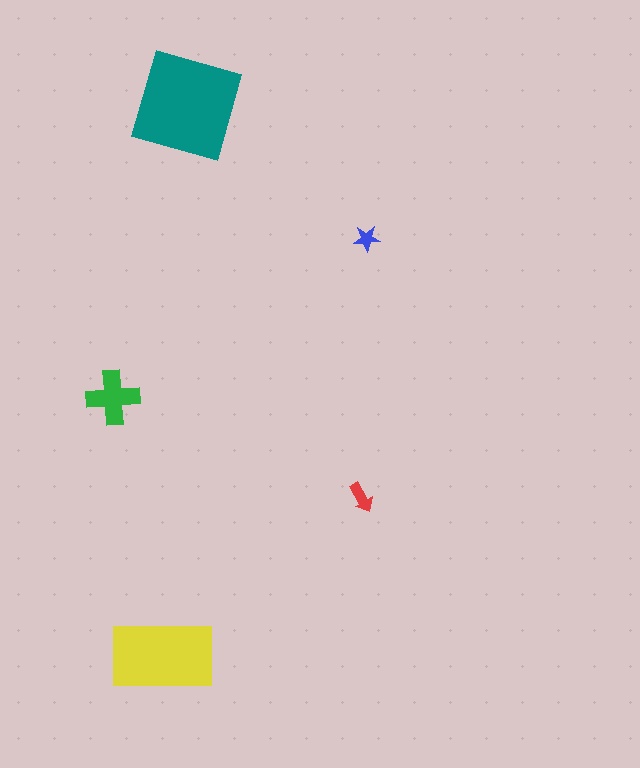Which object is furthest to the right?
The blue star is rightmost.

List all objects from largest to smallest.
The teal diamond, the yellow rectangle, the green cross, the red arrow, the blue star.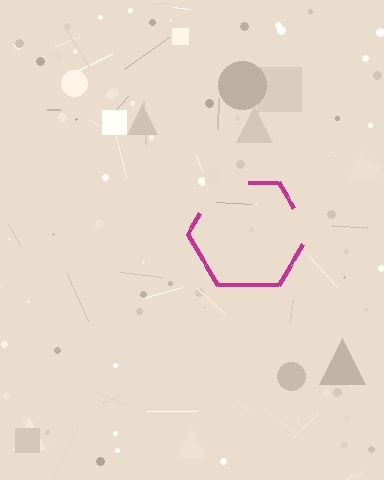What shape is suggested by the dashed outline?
The dashed outline suggests a hexagon.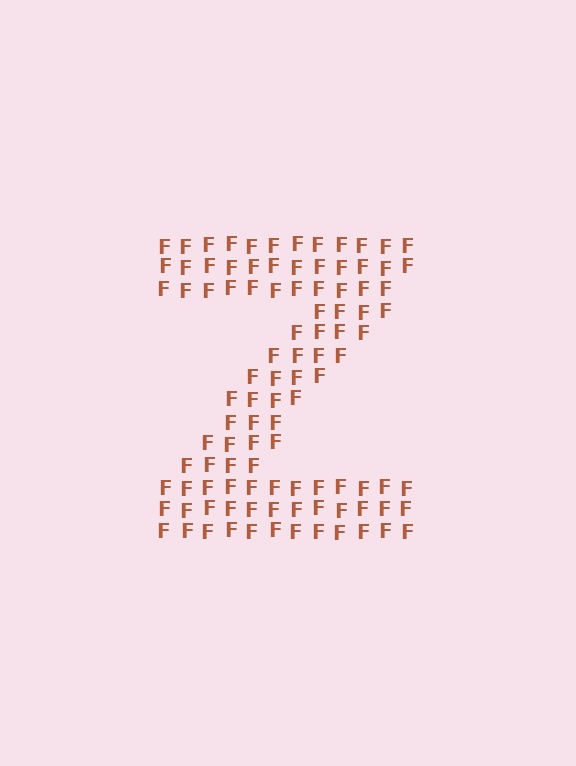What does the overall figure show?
The overall figure shows the letter Z.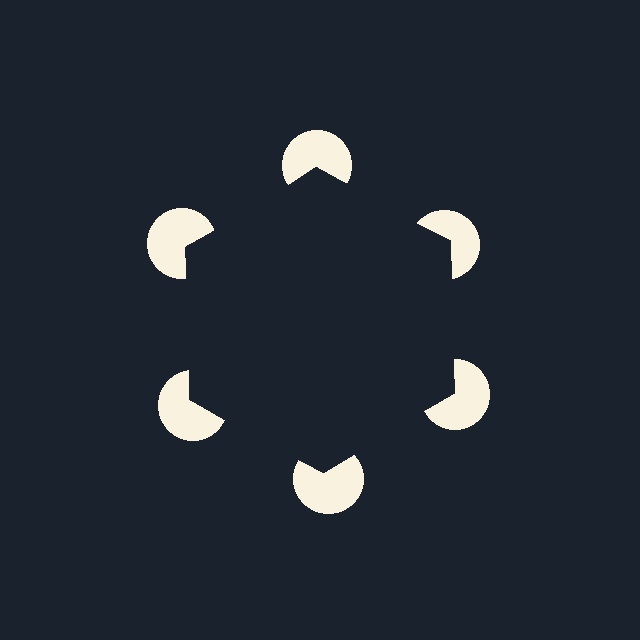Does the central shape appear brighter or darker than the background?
It typically appears slightly darker than the background, even though no actual brightness change is drawn.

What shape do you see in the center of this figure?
An illusory hexagon — its edges are inferred from the aligned wedge cuts in the pac-man discs, not physically drawn.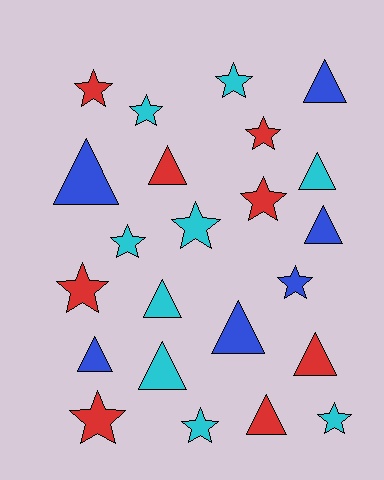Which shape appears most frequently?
Star, with 12 objects.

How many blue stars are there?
There is 1 blue star.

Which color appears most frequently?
Cyan, with 9 objects.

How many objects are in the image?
There are 23 objects.